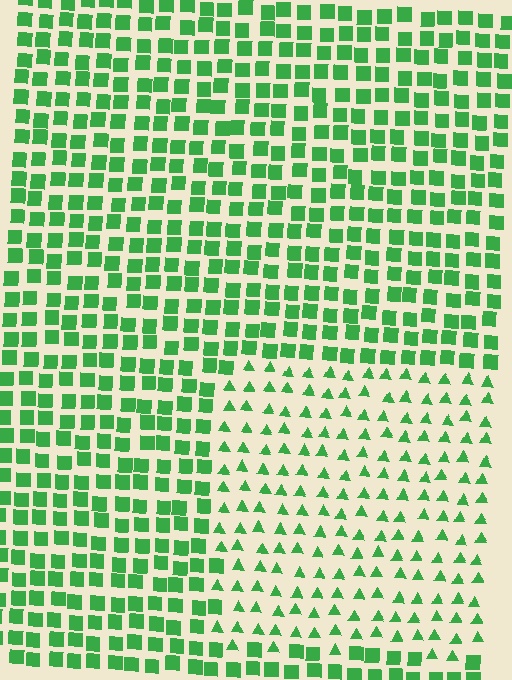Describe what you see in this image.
The image is filled with small green elements arranged in a uniform grid. A rectangle-shaped region contains triangles, while the surrounding area contains squares. The boundary is defined purely by the change in element shape.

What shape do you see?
I see a rectangle.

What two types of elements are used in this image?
The image uses triangles inside the rectangle region and squares outside it.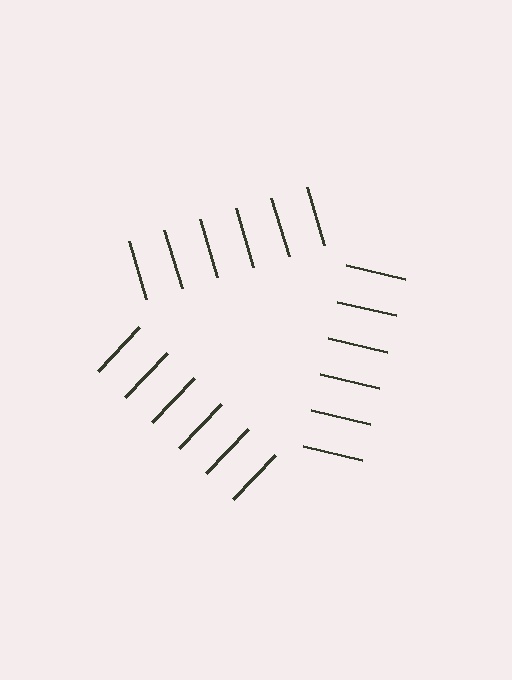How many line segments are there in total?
18 — 6 along each of the 3 edges.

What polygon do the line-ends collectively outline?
An illusory triangle — the line segments terminate on its edges but no continuous stroke is drawn.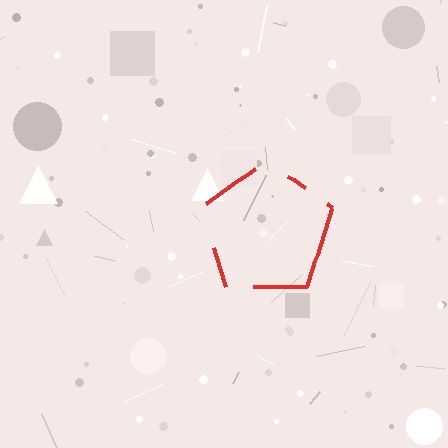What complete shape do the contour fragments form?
The contour fragments form a pentagon.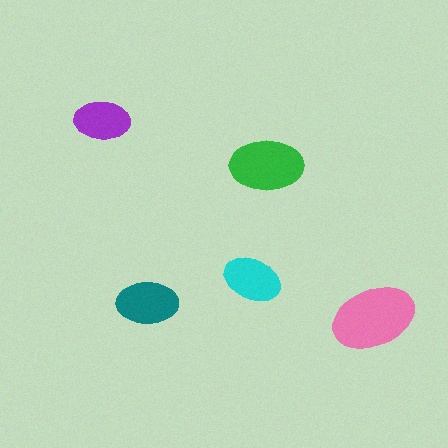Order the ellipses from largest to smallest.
the pink one, the green one, the teal one, the cyan one, the purple one.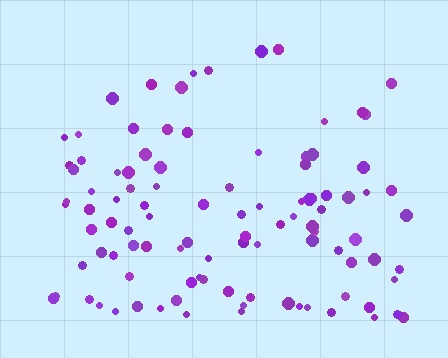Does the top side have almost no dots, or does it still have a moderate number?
Still a moderate number, just noticeably fewer than the bottom.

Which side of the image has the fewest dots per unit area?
The top.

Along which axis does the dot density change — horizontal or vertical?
Vertical.